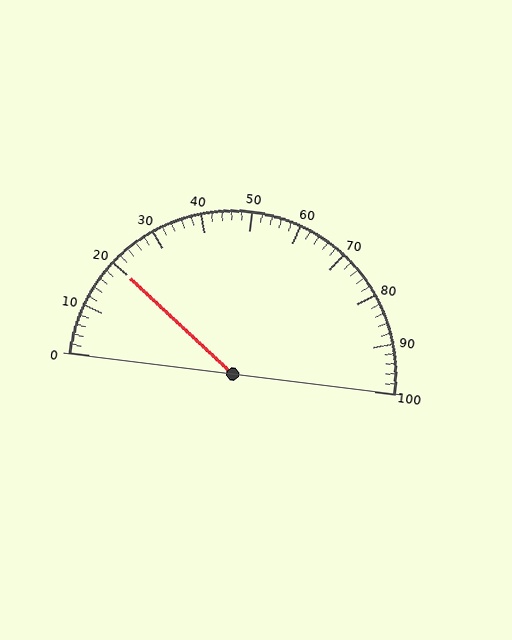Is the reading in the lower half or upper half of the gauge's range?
The reading is in the lower half of the range (0 to 100).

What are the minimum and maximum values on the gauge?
The gauge ranges from 0 to 100.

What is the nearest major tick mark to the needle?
The nearest major tick mark is 20.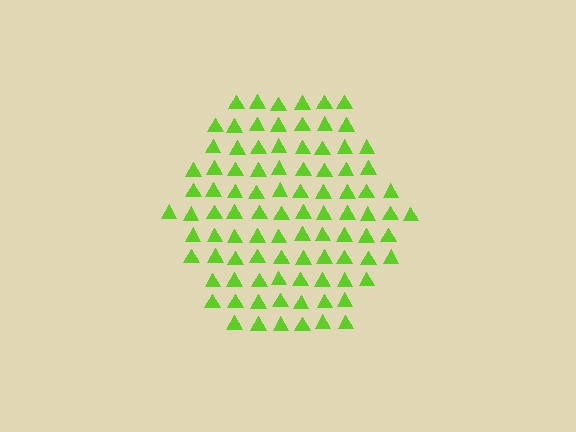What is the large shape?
The large shape is a hexagon.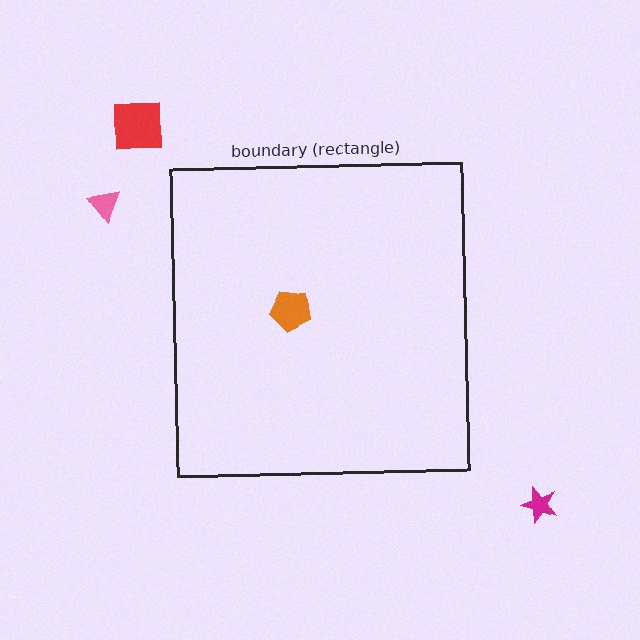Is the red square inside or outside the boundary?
Outside.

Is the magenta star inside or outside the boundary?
Outside.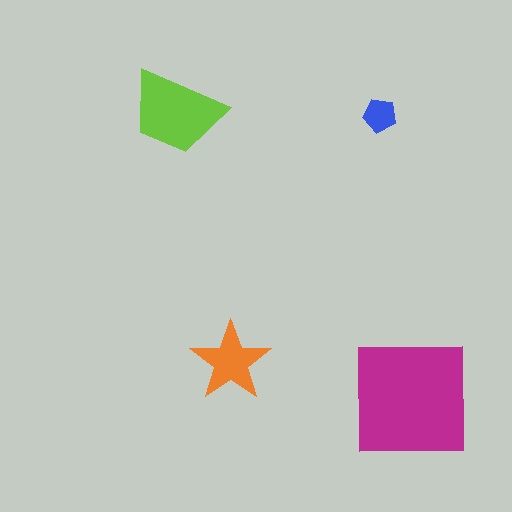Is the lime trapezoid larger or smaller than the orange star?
Larger.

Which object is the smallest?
The blue pentagon.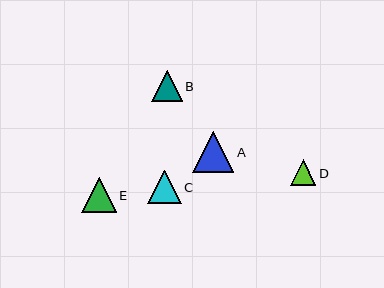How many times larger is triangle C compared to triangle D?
Triangle C is approximately 1.3 times the size of triangle D.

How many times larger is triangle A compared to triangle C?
Triangle A is approximately 1.2 times the size of triangle C.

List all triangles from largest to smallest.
From largest to smallest: A, E, C, B, D.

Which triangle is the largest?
Triangle A is the largest with a size of approximately 41 pixels.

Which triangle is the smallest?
Triangle D is the smallest with a size of approximately 25 pixels.